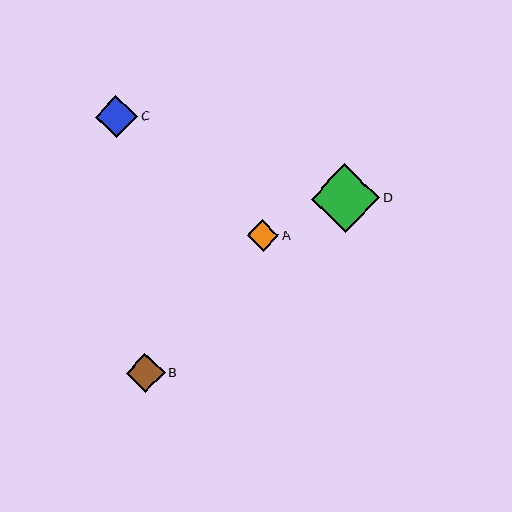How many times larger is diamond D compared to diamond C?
Diamond D is approximately 1.6 times the size of diamond C.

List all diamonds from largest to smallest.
From largest to smallest: D, C, B, A.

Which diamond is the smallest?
Diamond A is the smallest with a size of approximately 32 pixels.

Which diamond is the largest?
Diamond D is the largest with a size of approximately 69 pixels.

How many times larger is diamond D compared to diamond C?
Diamond D is approximately 1.6 times the size of diamond C.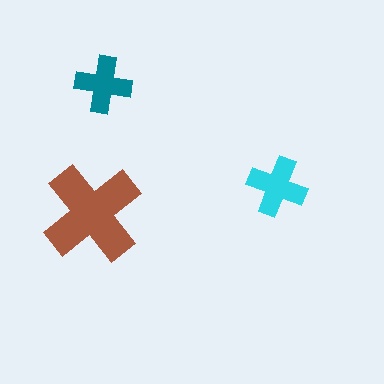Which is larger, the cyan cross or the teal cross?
The cyan one.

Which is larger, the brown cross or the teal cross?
The brown one.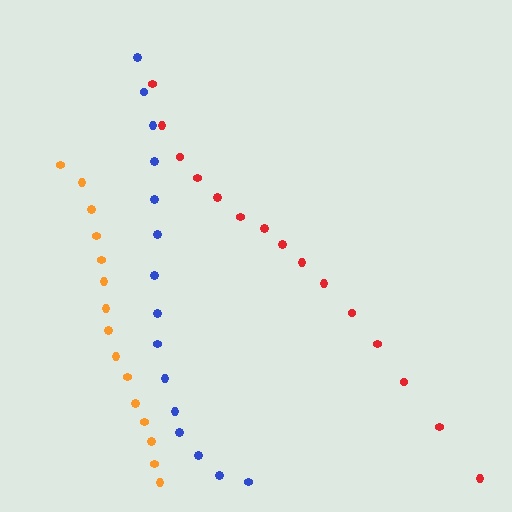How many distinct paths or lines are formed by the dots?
There are 3 distinct paths.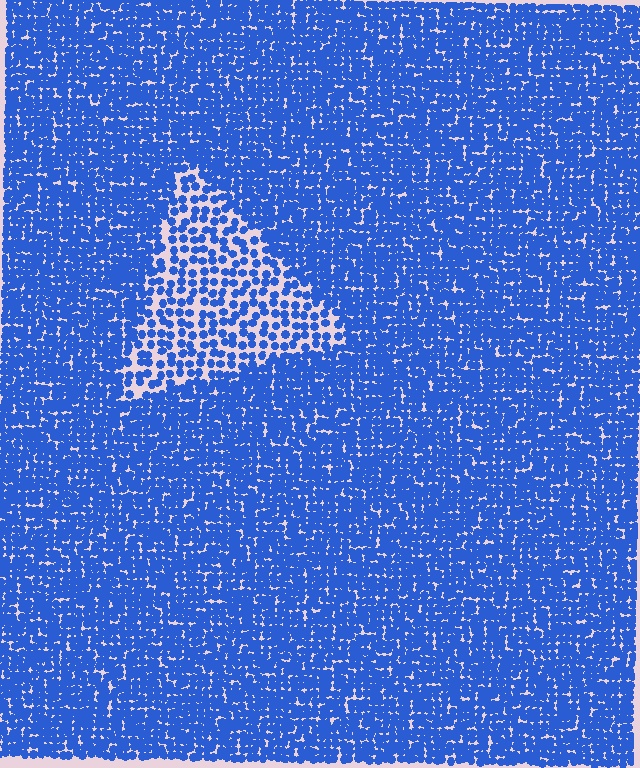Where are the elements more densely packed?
The elements are more densely packed outside the triangle boundary.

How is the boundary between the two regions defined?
The boundary is defined by a change in element density (approximately 2.1x ratio). All elements are the same color, size, and shape.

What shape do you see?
I see a triangle.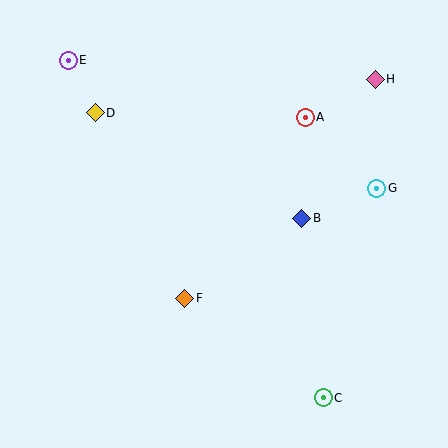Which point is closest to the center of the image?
Point B at (302, 218) is closest to the center.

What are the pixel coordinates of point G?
Point G is at (377, 188).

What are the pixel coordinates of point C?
Point C is at (323, 398).